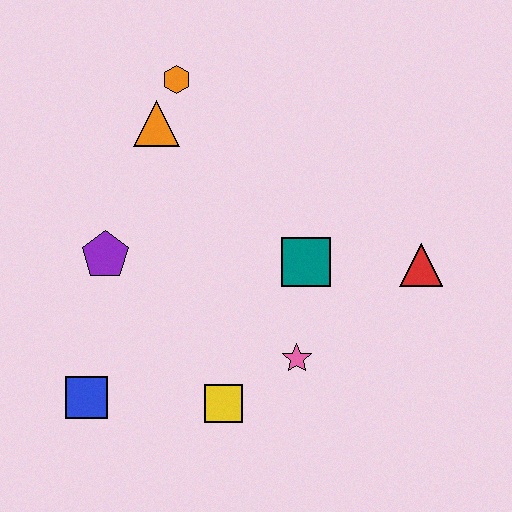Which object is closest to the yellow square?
The pink star is closest to the yellow square.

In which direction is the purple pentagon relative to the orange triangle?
The purple pentagon is below the orange triangle.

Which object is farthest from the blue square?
The red triangle is farthest from the blue square.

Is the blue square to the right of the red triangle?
No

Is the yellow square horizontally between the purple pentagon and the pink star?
Yes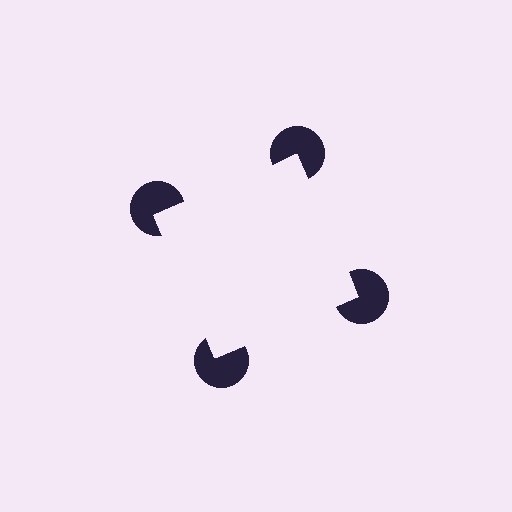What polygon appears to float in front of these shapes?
An illusory square — its edges are inferred from the aligned wedge cuts in the pac-man discs, not physically drawn.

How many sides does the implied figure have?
4 sides.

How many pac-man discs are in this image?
There are 4 — one at each vertex of the illusory square.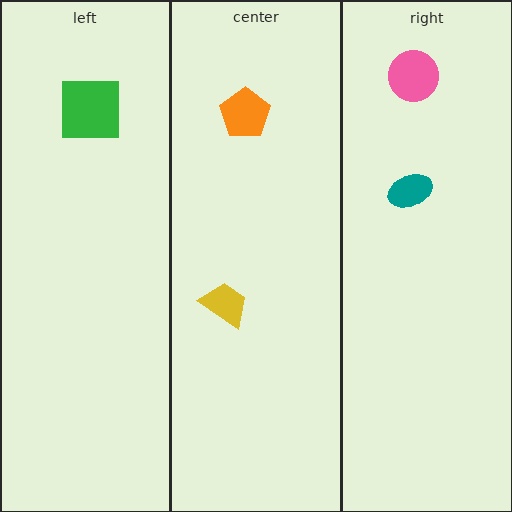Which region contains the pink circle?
The right region.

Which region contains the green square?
The left region.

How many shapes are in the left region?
1.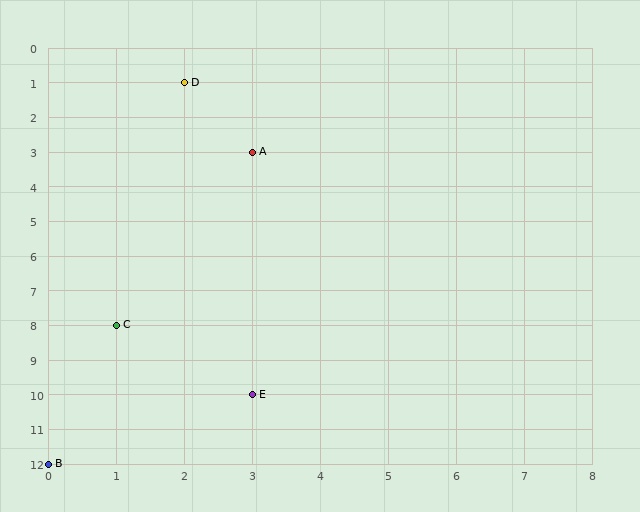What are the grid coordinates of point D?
Point D is at grid coordinates (2, 1).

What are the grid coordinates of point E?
Point E is at grid coordinates (3, 10).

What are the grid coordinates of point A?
Point A is at grid coordinates (3, 3).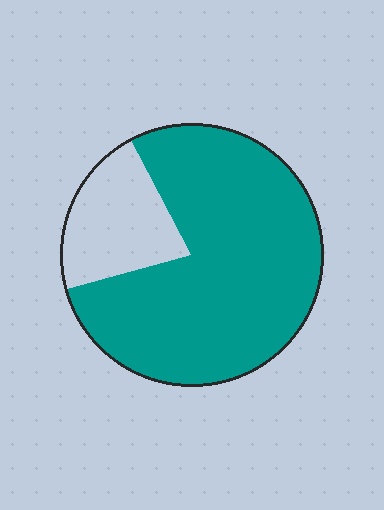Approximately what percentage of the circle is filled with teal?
Approximately 80%.